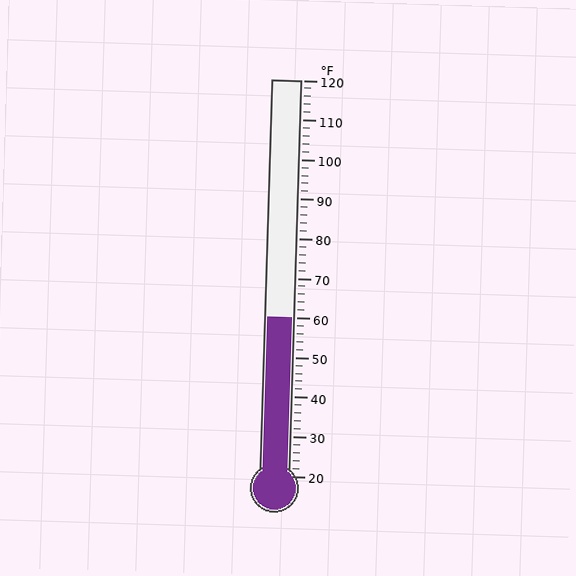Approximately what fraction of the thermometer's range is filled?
The thermometer is filled to approximately 40% of its range.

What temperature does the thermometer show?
The thermometer shows approximately 60°F.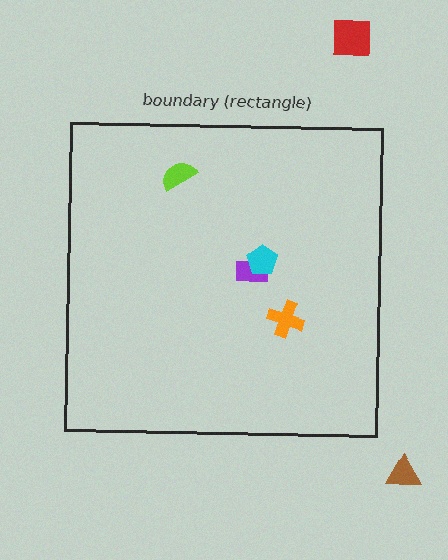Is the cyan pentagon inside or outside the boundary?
Inside.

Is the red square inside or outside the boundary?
Outside.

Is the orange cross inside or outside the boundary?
Inside.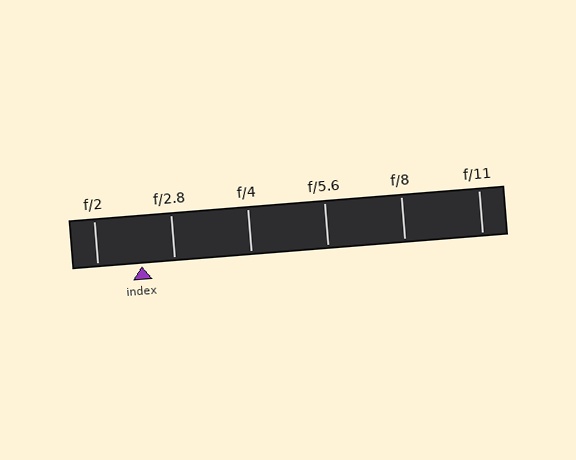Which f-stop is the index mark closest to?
The index mark is closest to f/2.8.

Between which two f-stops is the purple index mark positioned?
The index mark is between f/2 and f/2.8.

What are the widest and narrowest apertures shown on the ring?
The widest aperture shown is f/2 and the narrowest is f/11.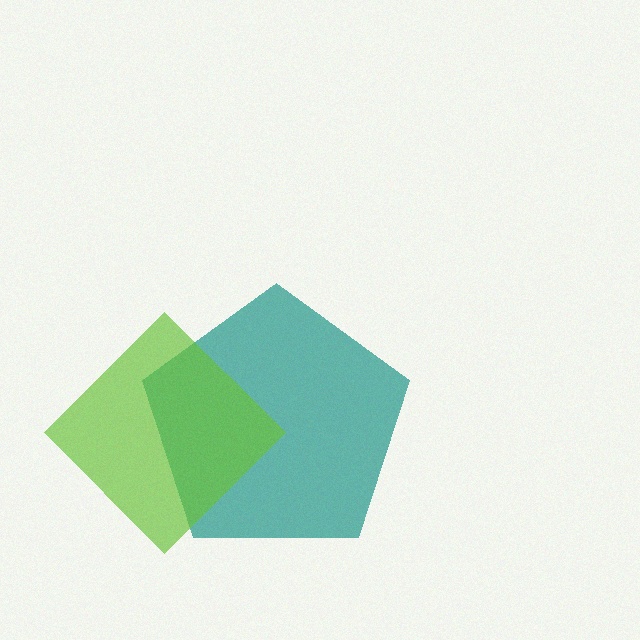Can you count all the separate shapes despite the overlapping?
Yes, there are 2 separate shapes.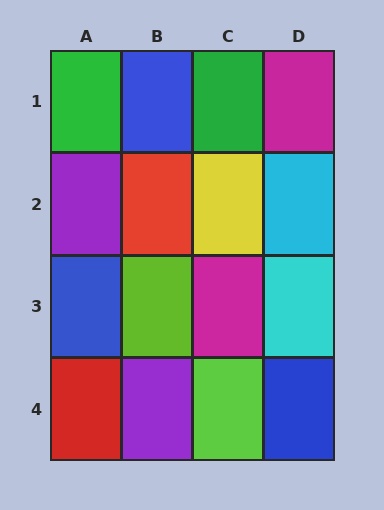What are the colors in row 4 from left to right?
Red, purple, lime, blue.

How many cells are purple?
2 cells are purple.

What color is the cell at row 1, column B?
Blue.